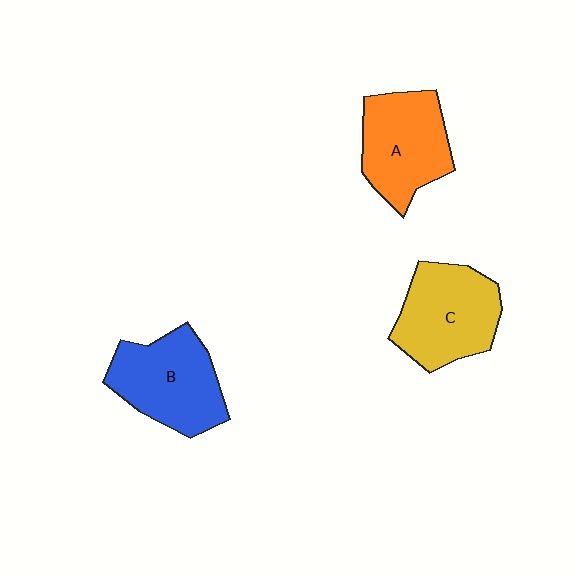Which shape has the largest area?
Shape B (blue).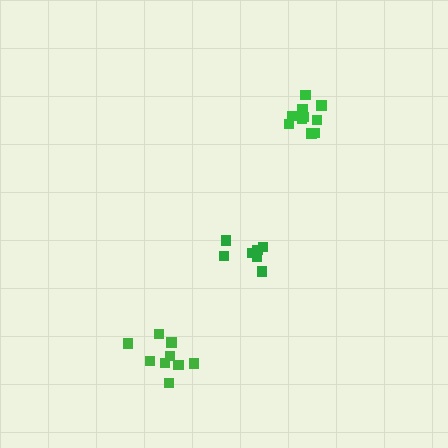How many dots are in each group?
Group 1: 7 dots, Group 2: 9 dots, Group 3: 10 dots (26 total).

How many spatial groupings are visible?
There are 3 spatial groupings.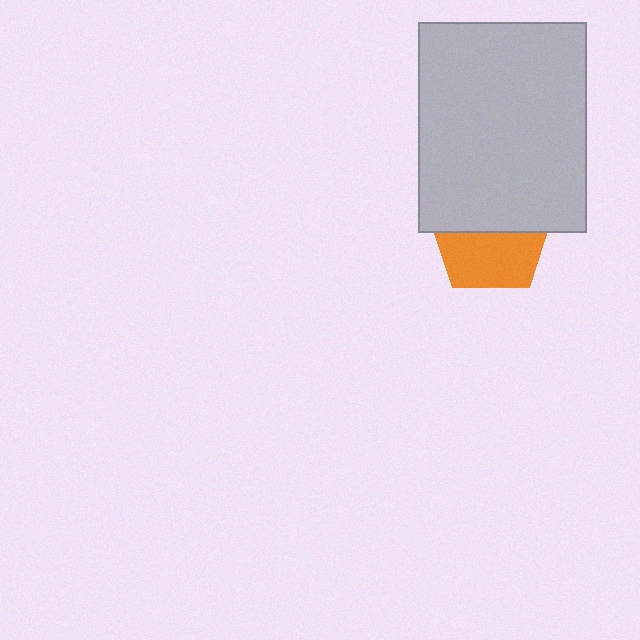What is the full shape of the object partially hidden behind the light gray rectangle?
The partially hidden object is an orange pentagon.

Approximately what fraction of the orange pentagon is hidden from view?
Roughly 49% of the orange pentagon is hidden behind the light gray rectangle.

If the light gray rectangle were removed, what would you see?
You would see the complete orange pentagon.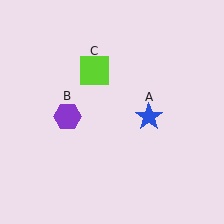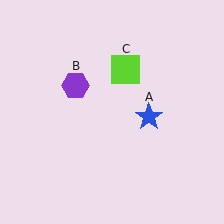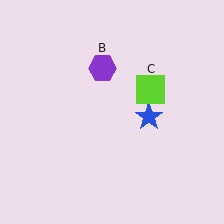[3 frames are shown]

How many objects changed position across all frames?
2 objects changed position: purple hexagon (object B), lime square (object C).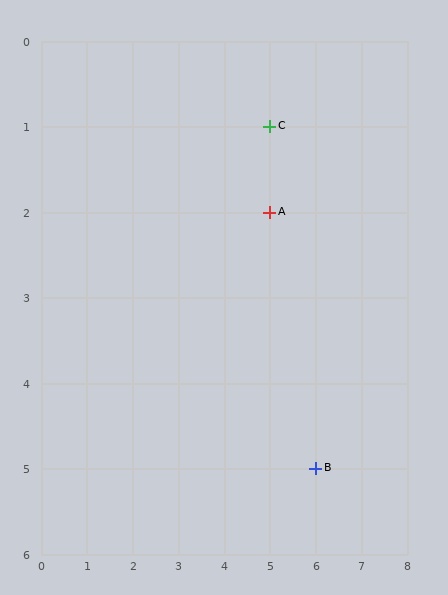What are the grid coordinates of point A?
Point A is at grid coordinates (5, 2).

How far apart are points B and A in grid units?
Points B and A are 1 column and 3 rows apart (about 3.2 grid units diagonally).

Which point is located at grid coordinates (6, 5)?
Point B is at (6, 5).